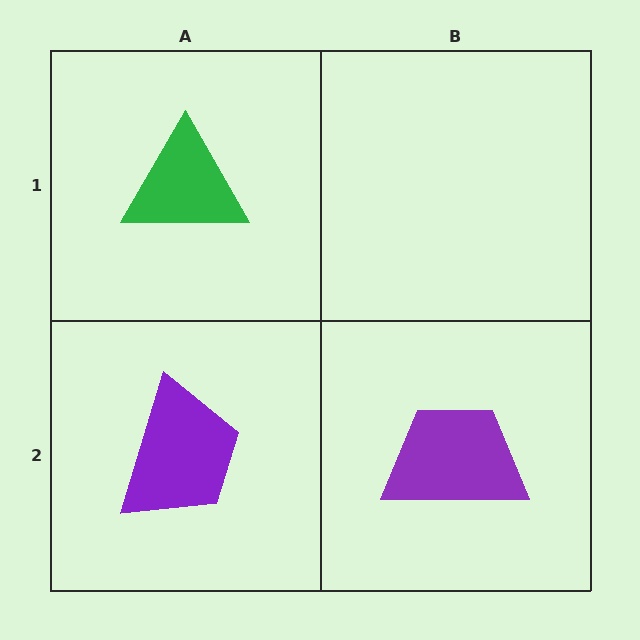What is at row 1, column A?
A green triangle.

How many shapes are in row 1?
1 shape.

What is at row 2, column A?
A purple trapezoid.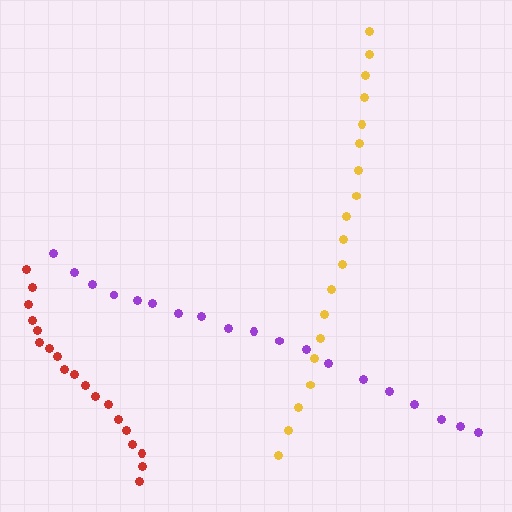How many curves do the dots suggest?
There are 3 distinct paths.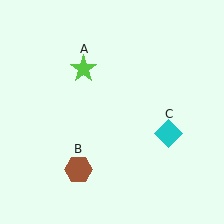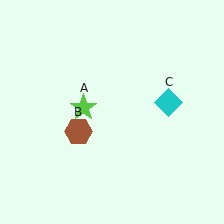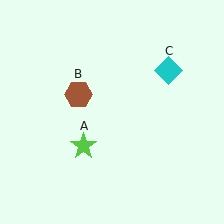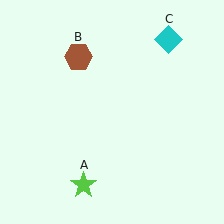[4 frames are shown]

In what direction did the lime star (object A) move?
The lime star (object A) moved down.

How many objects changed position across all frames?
3 objects changed position: lime star (object A), brown hexagon (object B), cyan diamond (object C).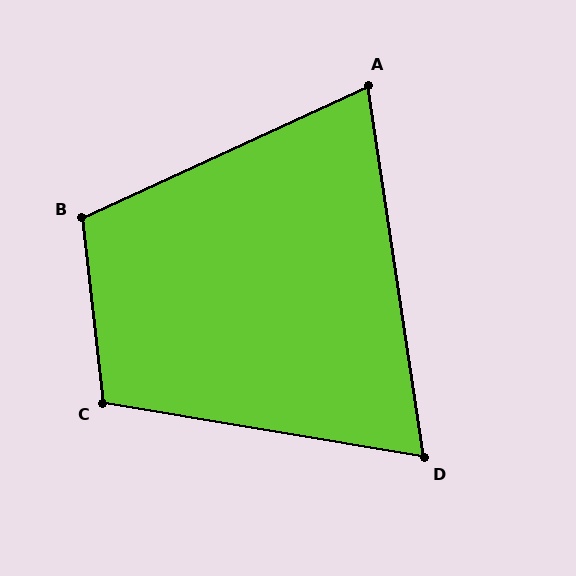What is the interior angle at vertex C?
Approximately 106 degrees (obtuse).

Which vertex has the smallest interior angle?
D, at approximately 72 degrees.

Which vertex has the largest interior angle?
B, at approximately 108 degrees.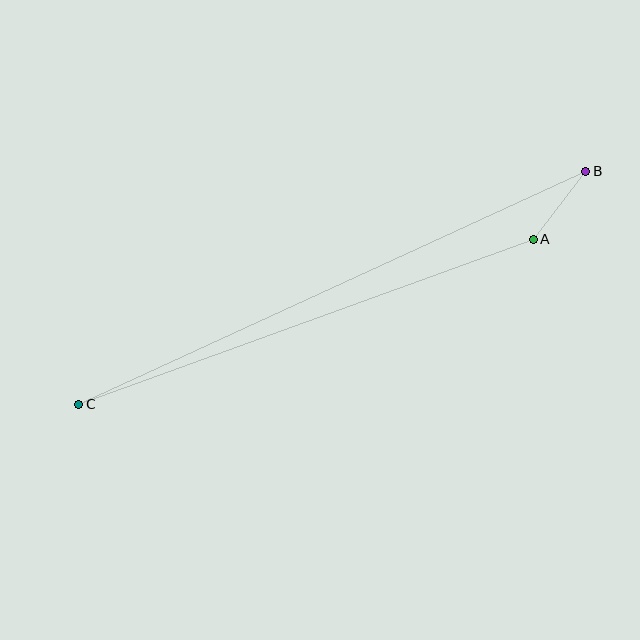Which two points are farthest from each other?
Points B and C are farthest from each other.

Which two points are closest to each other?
Points A and B are closest to each other.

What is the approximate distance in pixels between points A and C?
The distance between A and C is approximately 484 pixels.